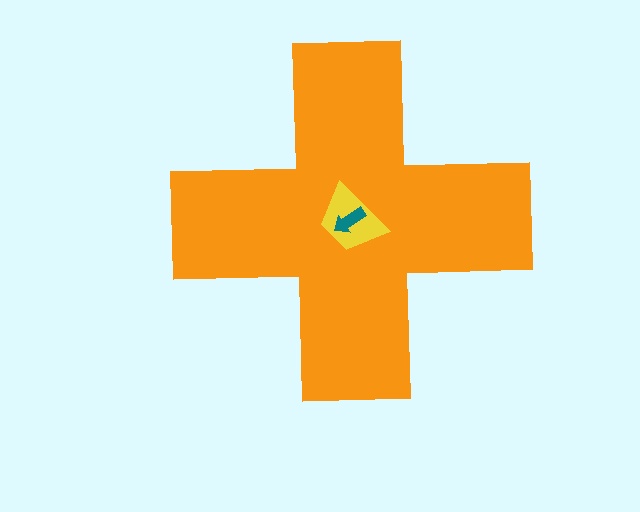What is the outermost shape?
The orange cross.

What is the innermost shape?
The teal arrow.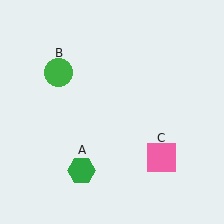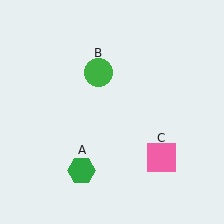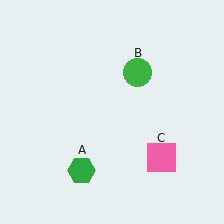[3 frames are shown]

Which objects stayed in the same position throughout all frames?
Green hexagon (object A) and pink square (object C) remained stationary.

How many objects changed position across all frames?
1 object changed position: green circle (object B).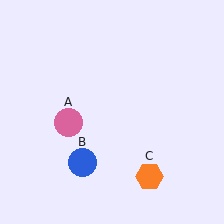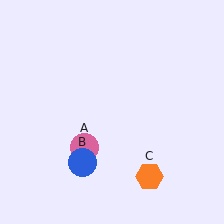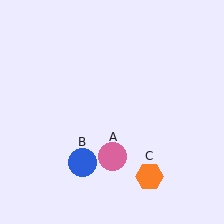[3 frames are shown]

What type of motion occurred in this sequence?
The pink circle (object A) rotated counterclockwise around the center of the scene.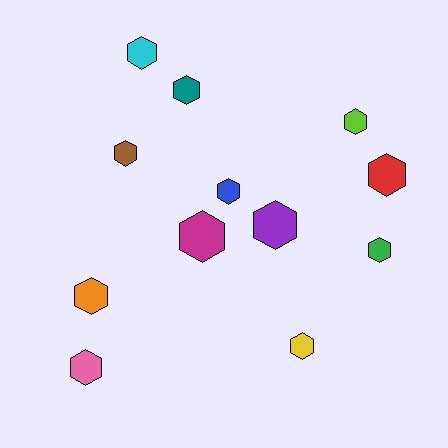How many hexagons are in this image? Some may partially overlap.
There are 12 hexagons.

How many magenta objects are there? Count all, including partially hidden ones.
There is 1 magenta object.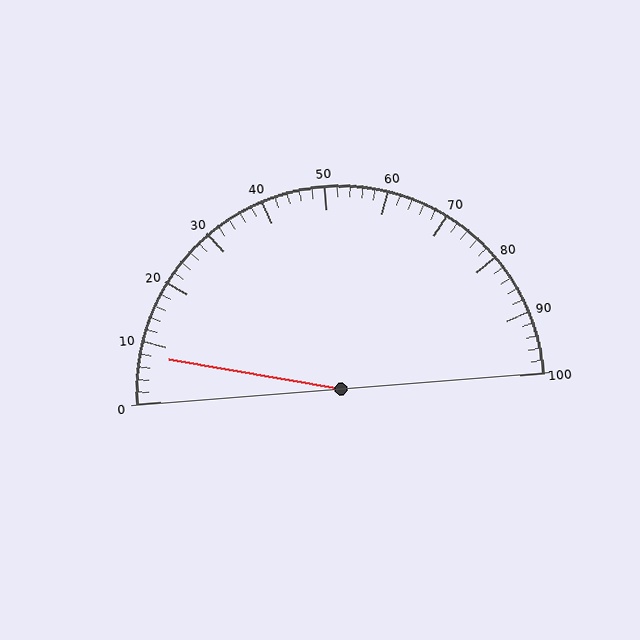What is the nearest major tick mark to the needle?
The nearest major tick mark is 10.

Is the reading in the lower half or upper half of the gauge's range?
The reading is in the lower half of the range (0 to 100).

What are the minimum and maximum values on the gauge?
The gauge ranges from 0 to 100.